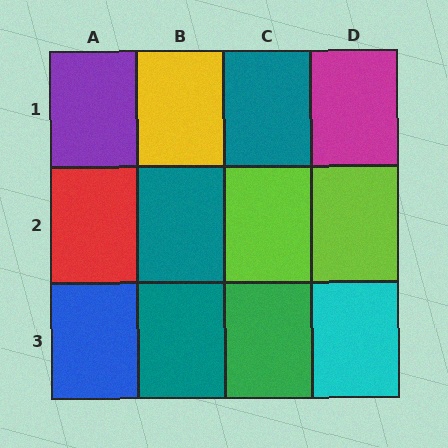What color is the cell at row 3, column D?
Cyan.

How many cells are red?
1 cell is red.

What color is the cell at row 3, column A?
Blue.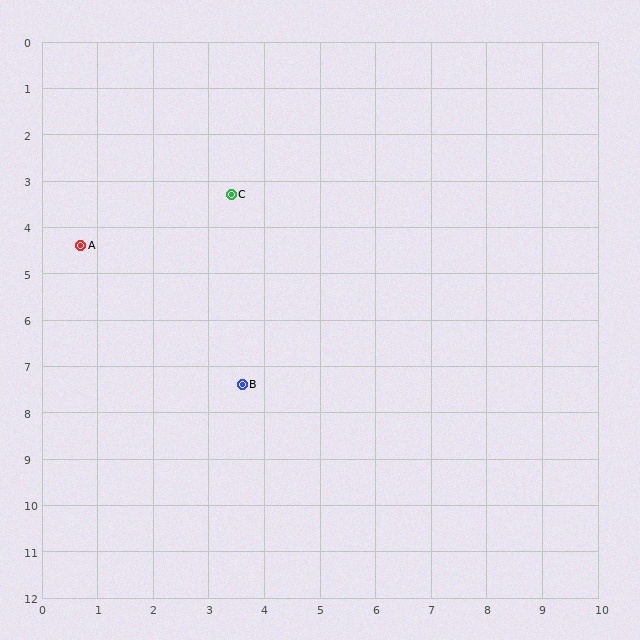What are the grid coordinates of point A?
Point A is at approximately (0.7, 4.4).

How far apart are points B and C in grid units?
Points B and C are about 4.1 grid units apart.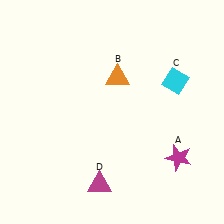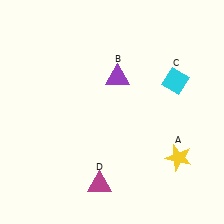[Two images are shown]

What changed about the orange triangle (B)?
In Image 1, B is orange. In Image 2, it changed to purple.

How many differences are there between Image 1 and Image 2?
There are 2 differences between the two images.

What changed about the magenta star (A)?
In Image 1, A is magenta. In Image 2, it changed to yellow.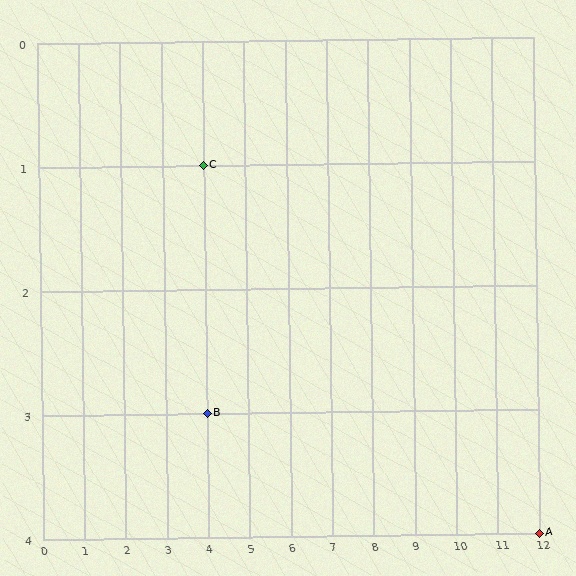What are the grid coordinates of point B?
Point B is at grid coordinates (4, 3).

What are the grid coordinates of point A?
Point A is at grid coordinates (12, 4).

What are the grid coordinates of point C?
Point C is at grid coordinates (4, 1).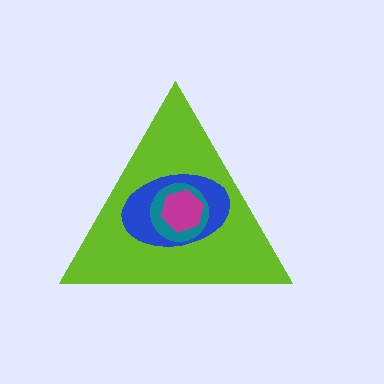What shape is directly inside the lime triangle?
The blue ellipse.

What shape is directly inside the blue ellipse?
The teal circle.